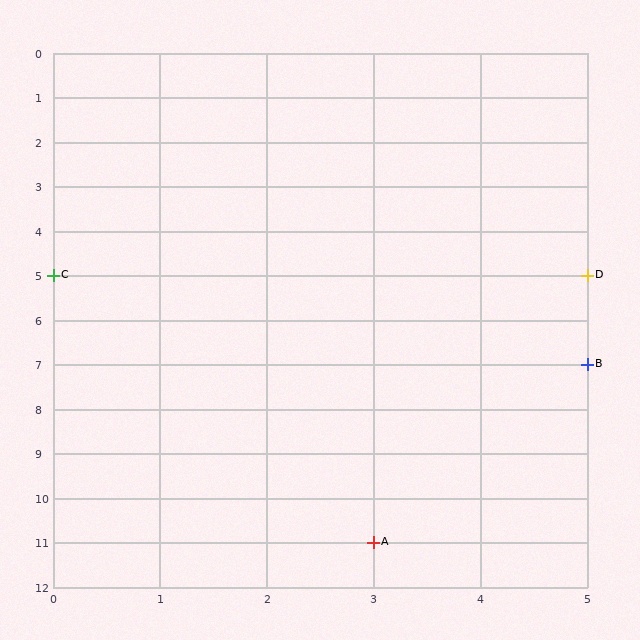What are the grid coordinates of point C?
Point C is at grid coordinates (0, 5).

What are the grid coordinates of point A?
Point A is at grid coordinates (3, 11).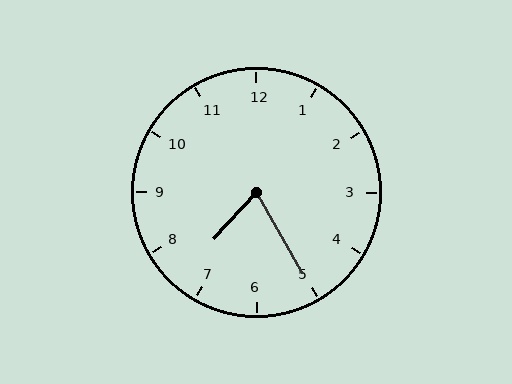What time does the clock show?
7:25.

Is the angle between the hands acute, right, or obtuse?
It is acute.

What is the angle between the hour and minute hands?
Approximately 72 degrees.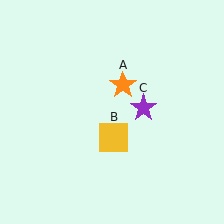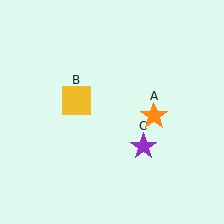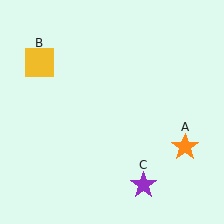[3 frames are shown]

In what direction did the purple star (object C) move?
The purple star (object C) moved down.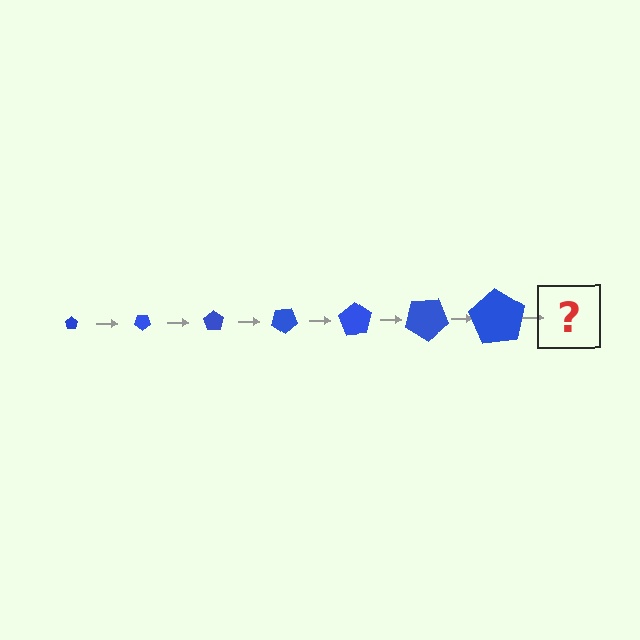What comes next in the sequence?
The next element should be a pentagon, larger than the previous one and rotated 245 degrees from the start.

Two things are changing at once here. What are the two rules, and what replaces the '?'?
The two rules are that the pentagon grows larger each step and it rotates 35 degrees each step. The '?' should be a pentagon, larger than the previous one and rotated 245 degrees from the start.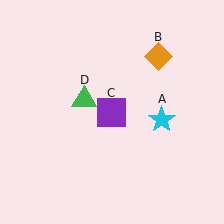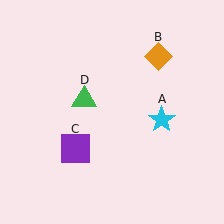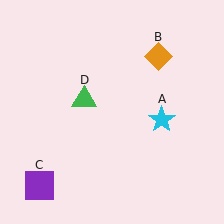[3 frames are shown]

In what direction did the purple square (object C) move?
The purple square (object C) moved down and to the left.